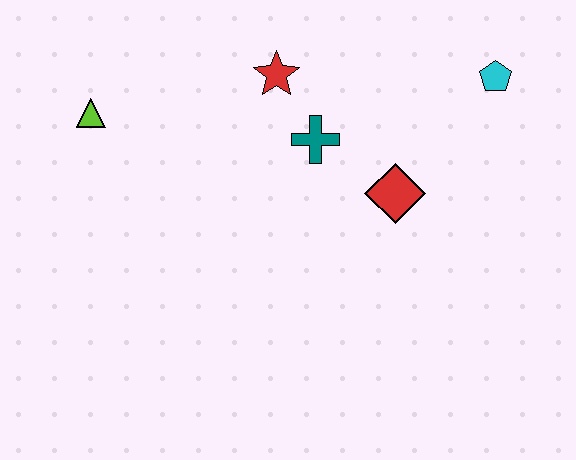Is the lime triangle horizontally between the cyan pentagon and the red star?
No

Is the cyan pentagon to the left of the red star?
No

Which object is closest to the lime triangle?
The red star is closest to the lime triangle.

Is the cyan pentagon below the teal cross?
No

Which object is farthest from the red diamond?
The lime triangle is farthest from the red diamond.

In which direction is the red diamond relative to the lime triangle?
The red diamond is to the right of the lime triangle.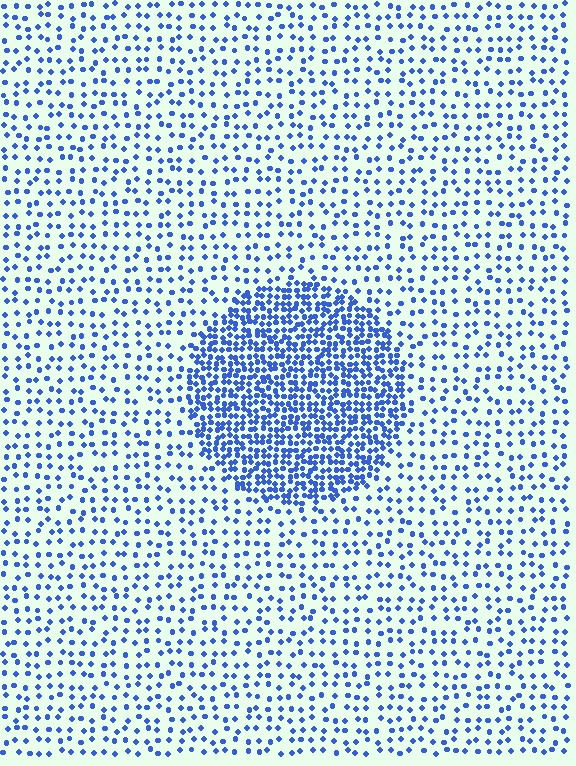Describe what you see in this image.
The image contains small blue elements arranged at two different densities. A circle-shaped region is visible where the elements are more densely packed than the surrounding area.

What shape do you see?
I see a circle.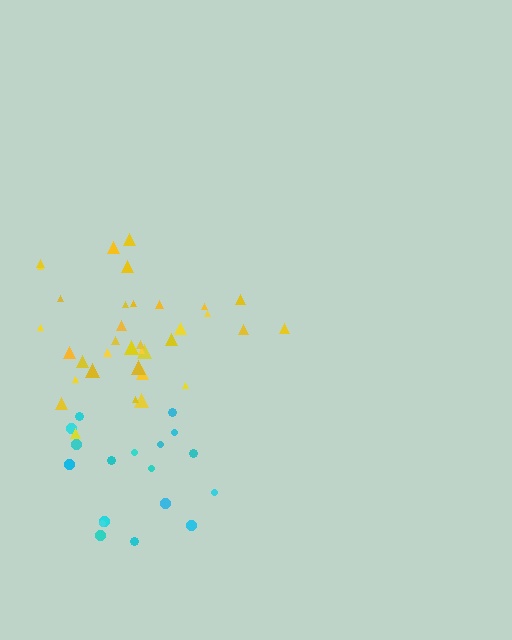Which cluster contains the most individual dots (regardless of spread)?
Yellow (35).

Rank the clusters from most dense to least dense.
yellow, cyan.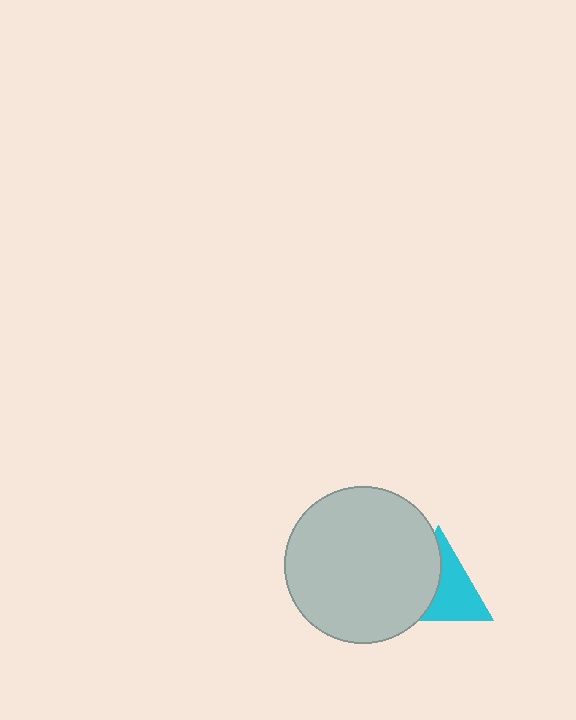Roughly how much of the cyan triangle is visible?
About half of it is visible (roughly 54%).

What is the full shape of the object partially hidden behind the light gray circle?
The partially hidden object is a cyan triangle.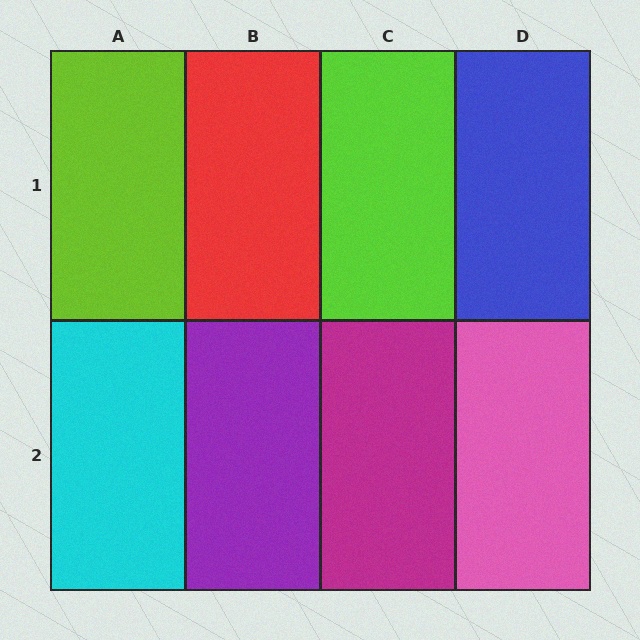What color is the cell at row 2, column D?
Pink.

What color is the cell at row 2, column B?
Purple.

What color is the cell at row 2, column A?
Cyan.